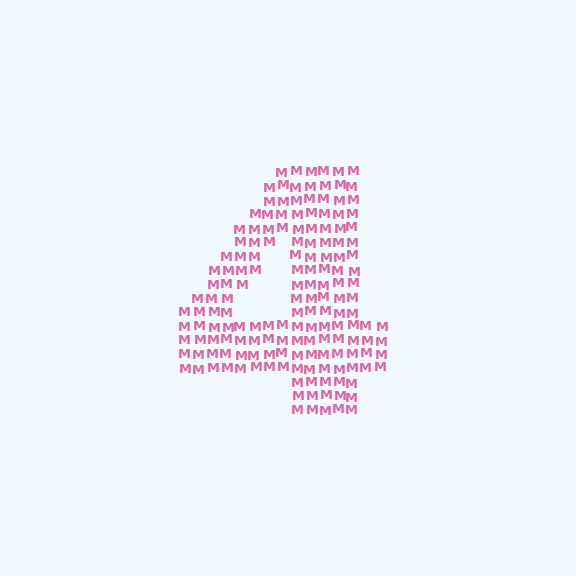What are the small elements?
The small elements are letter M's.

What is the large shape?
The large shape is the digit 4.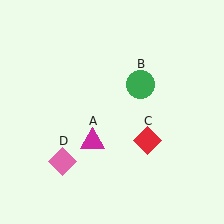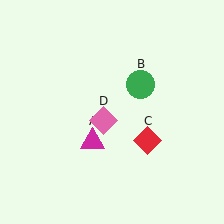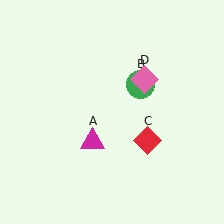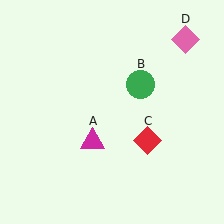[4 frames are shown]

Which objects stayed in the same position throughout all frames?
Magenta triangle (object A) and green circle (object B) and red diamond (object C) remained stationary.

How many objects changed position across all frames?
1 object changed position: pink diamond (object D).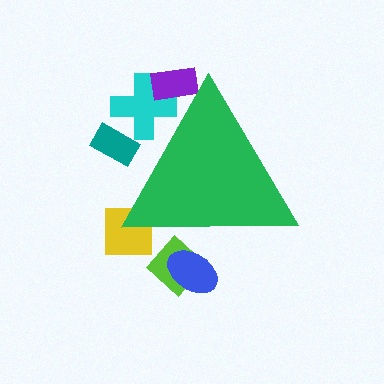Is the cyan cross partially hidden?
Yes, the cyan cross is partially hidden behind the green triangle.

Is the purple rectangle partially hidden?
Yes, the purple rectangle is partially hidden behind the green triangle.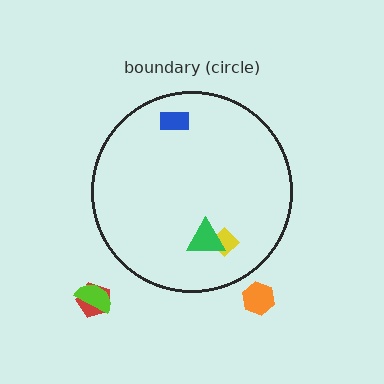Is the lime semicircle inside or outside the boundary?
Outside.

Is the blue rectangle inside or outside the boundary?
Inside.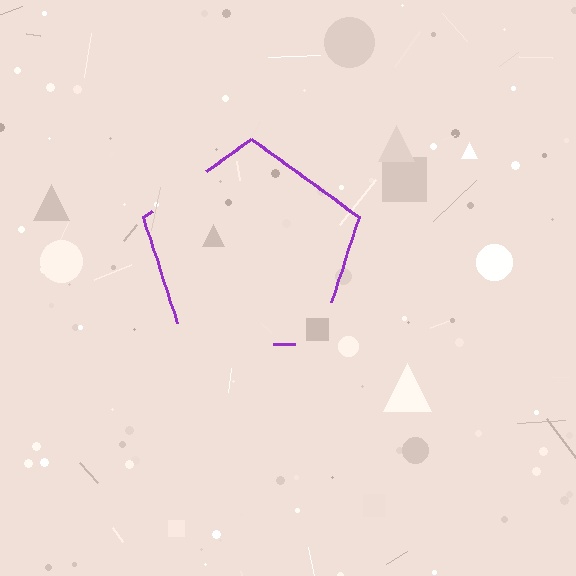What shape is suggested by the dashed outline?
The dashed outline suggests a pentagon.